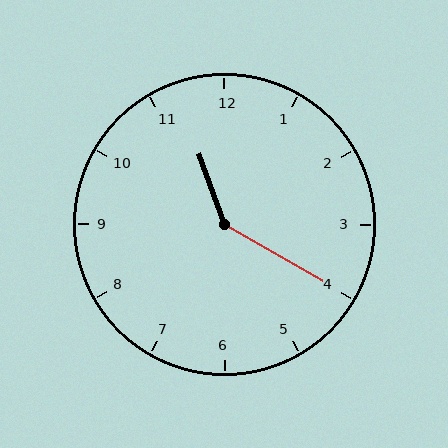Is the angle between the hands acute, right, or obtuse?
It is obtuse.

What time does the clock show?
11:20.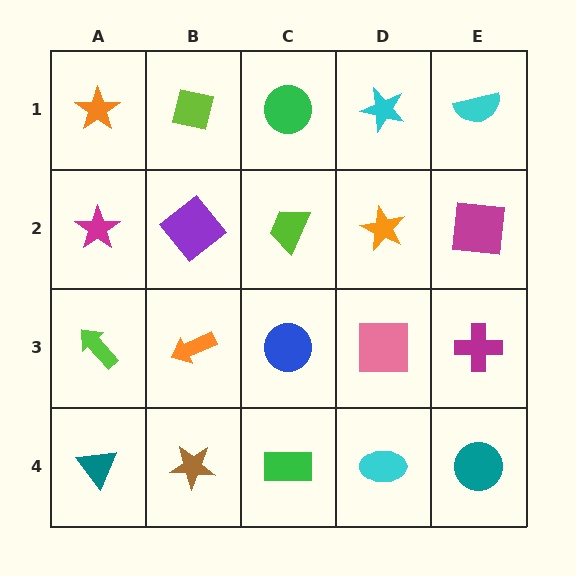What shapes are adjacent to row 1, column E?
A magenta square (row 2, column E), a cyan star (row 1, column D).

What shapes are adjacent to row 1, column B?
A purple diamond (row 2, column B), an orange star (row 1, column A), a green circle (row 1, column C).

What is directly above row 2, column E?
A cyan semicircle.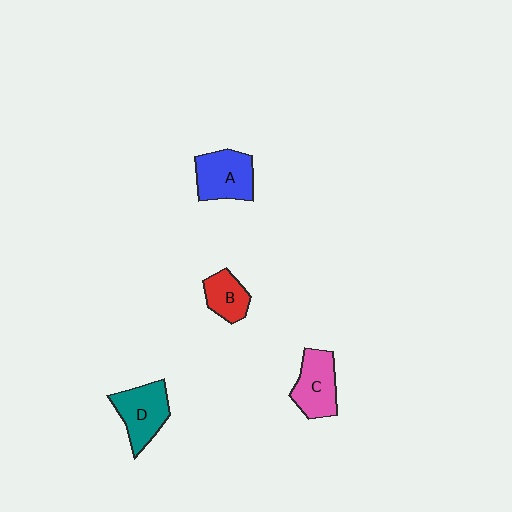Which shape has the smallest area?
Shape B (red).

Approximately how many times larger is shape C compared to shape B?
Approximately 1.4 times.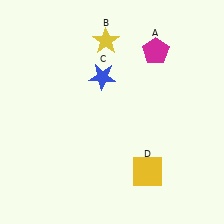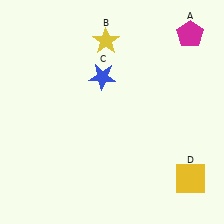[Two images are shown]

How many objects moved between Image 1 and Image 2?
2 objects moved between the two images.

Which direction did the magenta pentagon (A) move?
The magenta pentagon (A) moved right.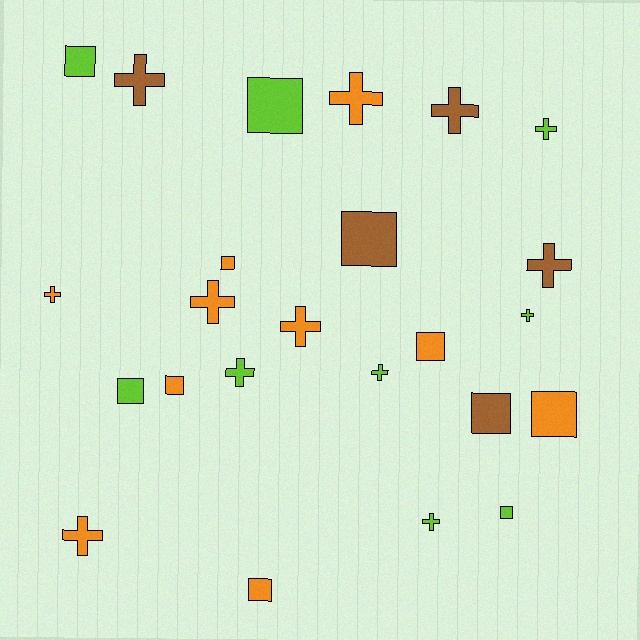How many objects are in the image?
There are 24 objects.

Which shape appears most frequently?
Cross, with 13 objects.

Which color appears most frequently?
Orange, with 10 objects.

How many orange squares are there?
There are 5 orange squares.